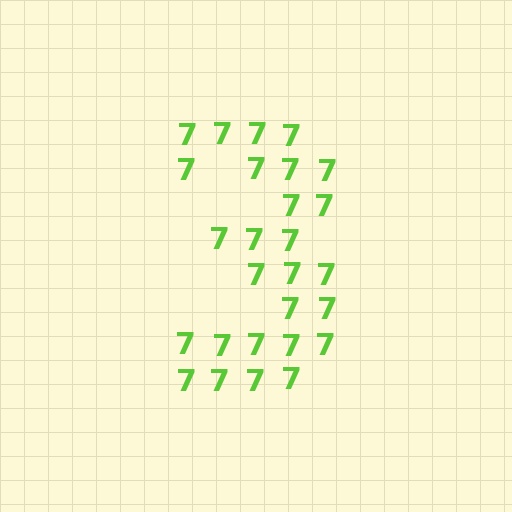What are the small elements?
The small elements are digit 7's.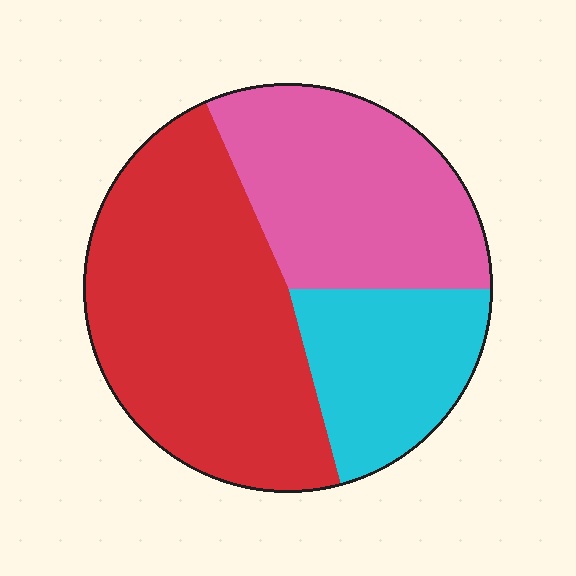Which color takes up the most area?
Red, at roughly 50%.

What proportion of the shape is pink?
Pink covers 32% of the shape.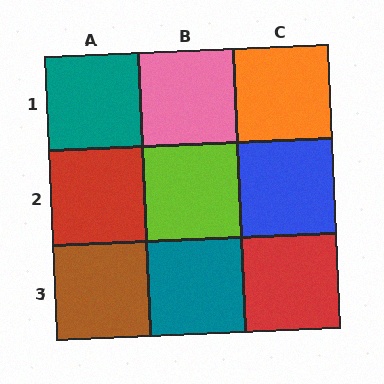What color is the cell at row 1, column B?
Pink.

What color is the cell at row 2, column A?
Red.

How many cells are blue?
1 cell is blue.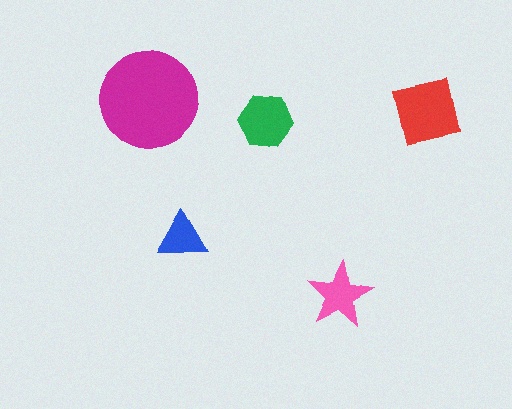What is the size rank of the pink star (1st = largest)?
4th.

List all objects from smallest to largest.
The blue triangle, the pink star, the green hexagon, the red square, the magenta circle.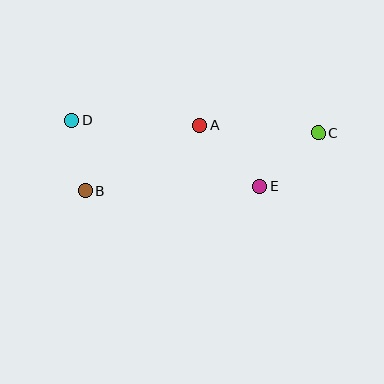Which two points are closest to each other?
Points B and D are closest to each other.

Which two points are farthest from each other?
Points C and D are farthest from each other.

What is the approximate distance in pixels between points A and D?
The distance between A and D is approximately 128 pixels.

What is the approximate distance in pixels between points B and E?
The distance between B and E is approximately 175 pixels.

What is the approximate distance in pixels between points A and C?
The distance between A and C is approximately 119 pixels.